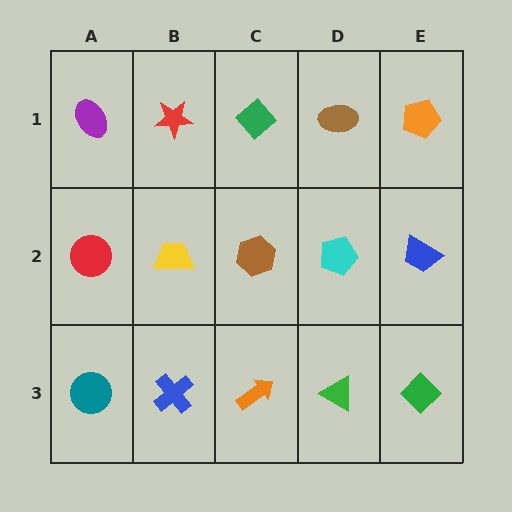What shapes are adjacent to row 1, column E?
A blue trapezoid (row 2, column E), a brown ellipse (row 1, column D).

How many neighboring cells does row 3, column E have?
2.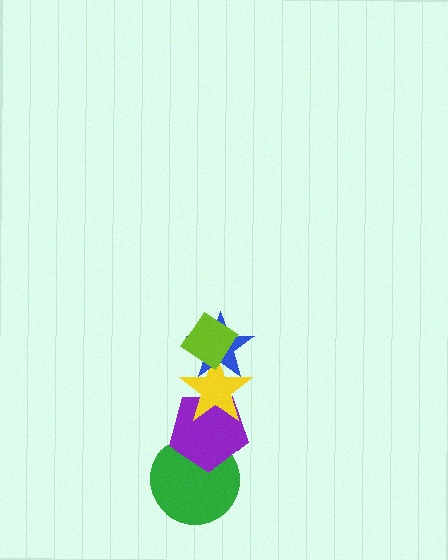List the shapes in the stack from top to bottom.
From top to bottom: the lime diamond, the blue star, the yellow star, the purple pentagon, the green circle.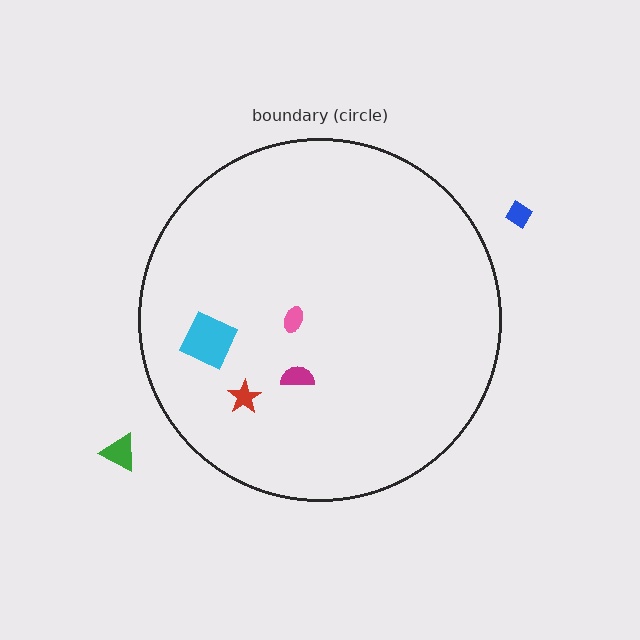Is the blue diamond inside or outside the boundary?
Outside.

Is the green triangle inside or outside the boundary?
Outside.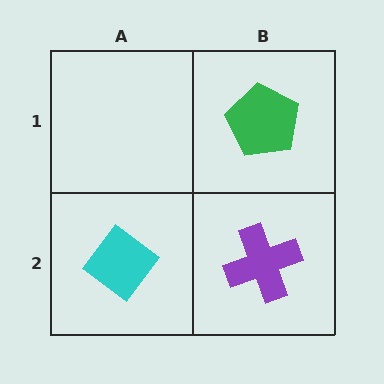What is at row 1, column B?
A green pentagon.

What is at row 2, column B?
A purple cross.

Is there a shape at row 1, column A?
No, that cell is empty.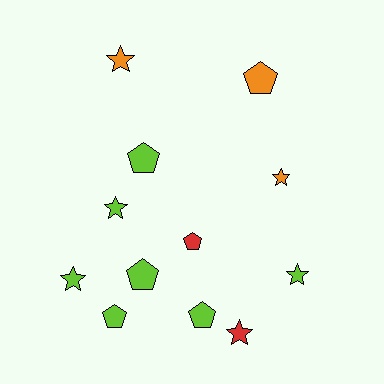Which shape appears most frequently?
Star, with 6 objects.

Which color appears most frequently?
Lime, with 7 objects.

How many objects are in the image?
There are 12 objects.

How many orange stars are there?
There are 2 orange stars.